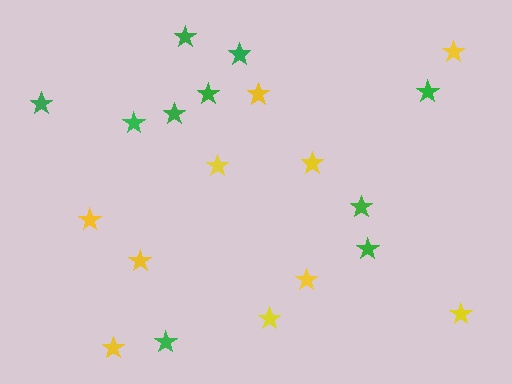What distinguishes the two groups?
There are 2 groups: one group of green stars (10) and one group of yellow stars (10).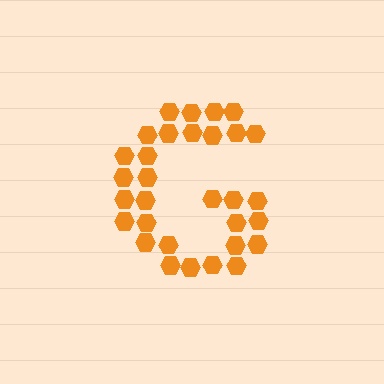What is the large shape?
The large shape is the letter G.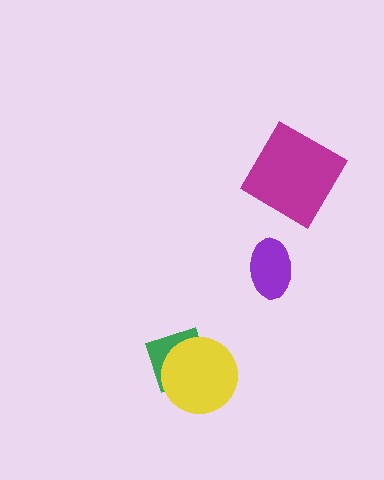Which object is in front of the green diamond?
The yellow circle is in front of the green diamond.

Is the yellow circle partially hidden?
No, no other shape covers it.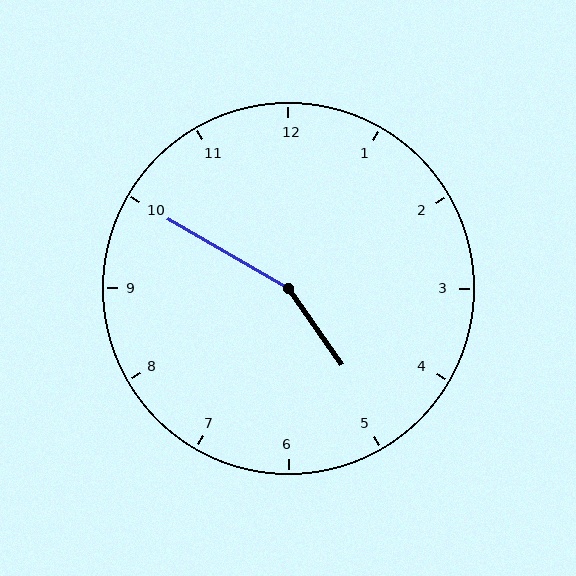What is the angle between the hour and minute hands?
Approximately 155 degrees.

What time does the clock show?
4:50.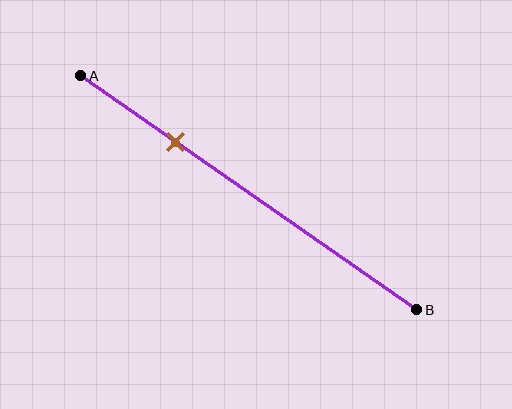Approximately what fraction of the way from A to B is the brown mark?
The brown mark is approximately 30% of the way from A to B.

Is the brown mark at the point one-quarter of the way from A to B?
No, the mark is at about 30% from A, not at the 25% one-quarter point.